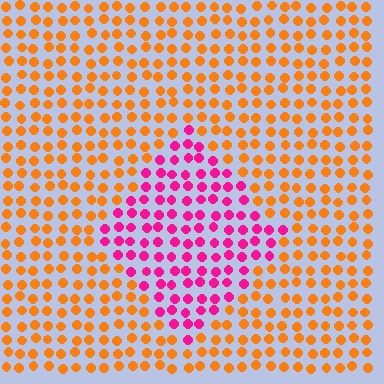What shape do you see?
I see a diamond.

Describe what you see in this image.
The image is filled with small orange elements in a uniform arrangement. A diamond-shaped region is visible where the elements are tinted to a slightly different hue, forming a subtle color boundary.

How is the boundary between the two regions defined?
The boundary is defined purely by a slight shift in hue (about 63 degrees). Spacing, size, and orientation are identical on both sides.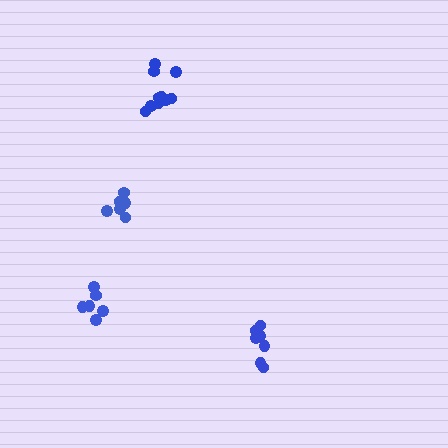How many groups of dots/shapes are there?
There are 4 groups.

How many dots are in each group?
Group 1: 6 dots, Group 2: 7 dots, Group 3: 10 dots, Group 4: 6 dots (29 total).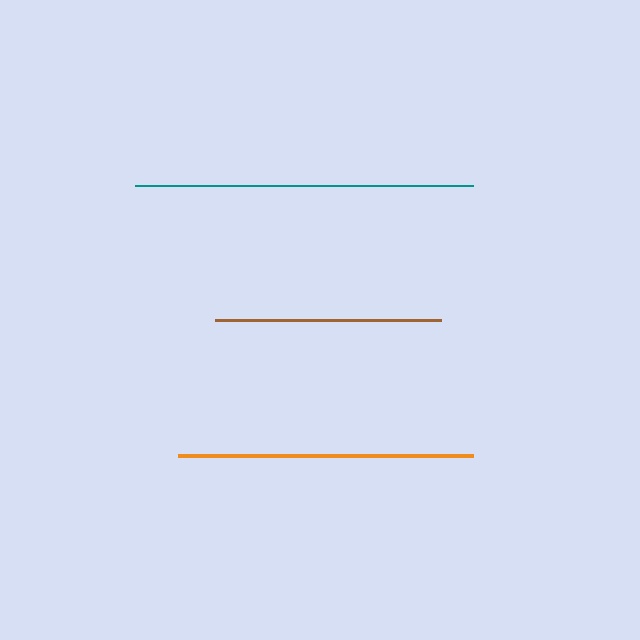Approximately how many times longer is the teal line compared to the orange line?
The teal line is approximately 1.1 times the length of the orange line.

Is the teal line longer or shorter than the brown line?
The teal line is longer than the brown line.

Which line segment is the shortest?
The brown line is the shortest at approximately 226 pixels.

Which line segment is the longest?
The teal line is the longest at approximately 338 pixels.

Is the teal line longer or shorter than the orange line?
The teal line is longer than the orange line.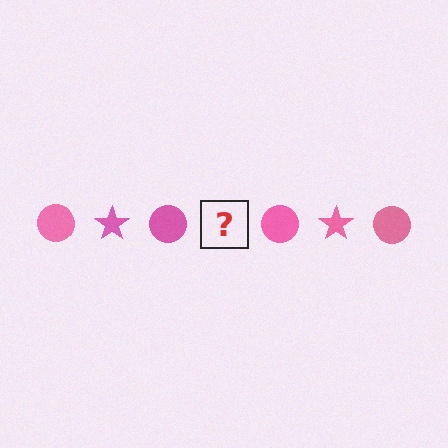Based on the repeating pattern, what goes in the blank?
The blank should be a pink star.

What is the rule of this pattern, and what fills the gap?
The rule is that the pattern cycles through circle, star shapes in pink. The gap should be filled with a pink star.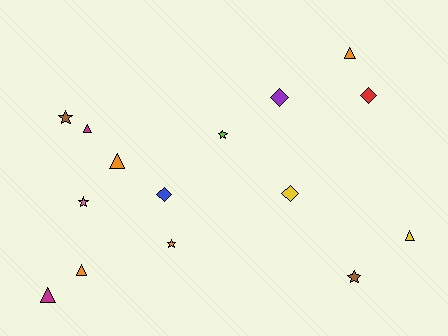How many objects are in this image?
There are 15 objects.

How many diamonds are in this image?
There are 4 diamonds.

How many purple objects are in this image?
There is 1 purple object.